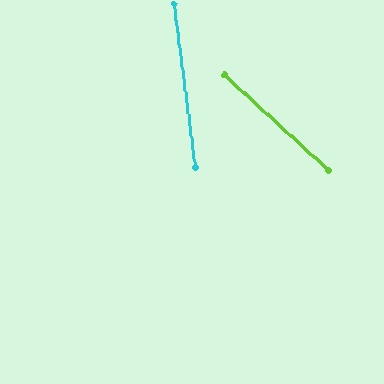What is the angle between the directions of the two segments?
Approximately 40 degrees.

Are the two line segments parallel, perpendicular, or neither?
Neither parallel nor perpendicular — they differ by about 40°.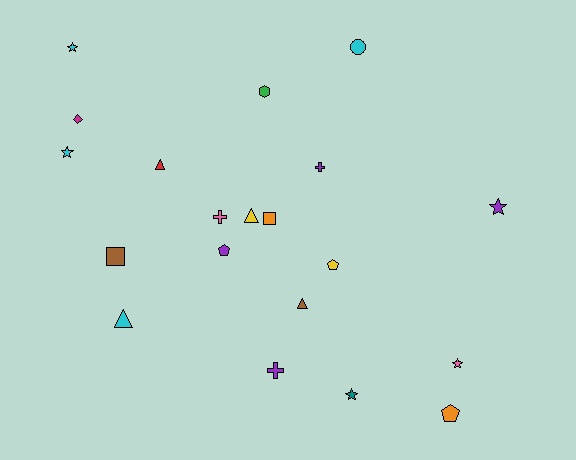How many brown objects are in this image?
There are 2 brown objects.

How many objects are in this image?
There are 20 objects.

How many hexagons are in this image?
There is 1 hexagon.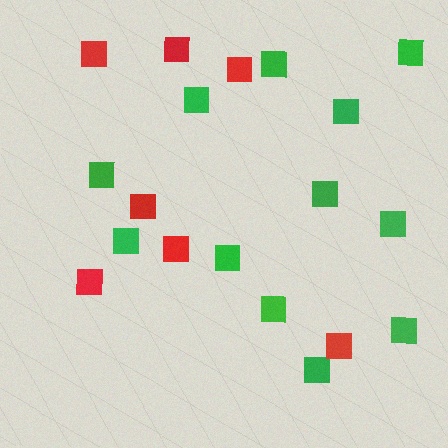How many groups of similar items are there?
There are 2 groups: one group of green squares (12) and one group of red squares (7).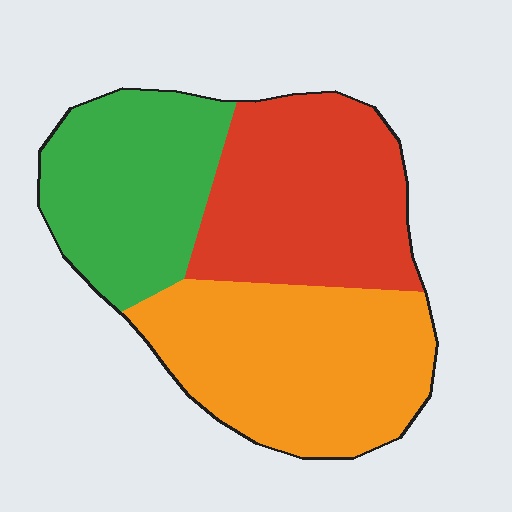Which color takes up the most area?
Orange, at roughly 40%.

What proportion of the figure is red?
Red takes up about one third (1/3) of the figure.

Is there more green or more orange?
Orange.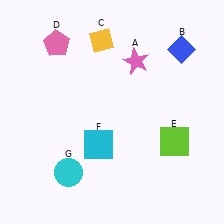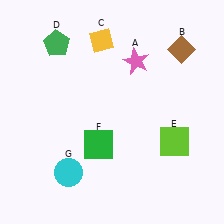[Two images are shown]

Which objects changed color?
B changed from blue to brown. D changed from pink to green. F changed from cyan to green.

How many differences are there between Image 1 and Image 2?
There are 3 differences between the two images.